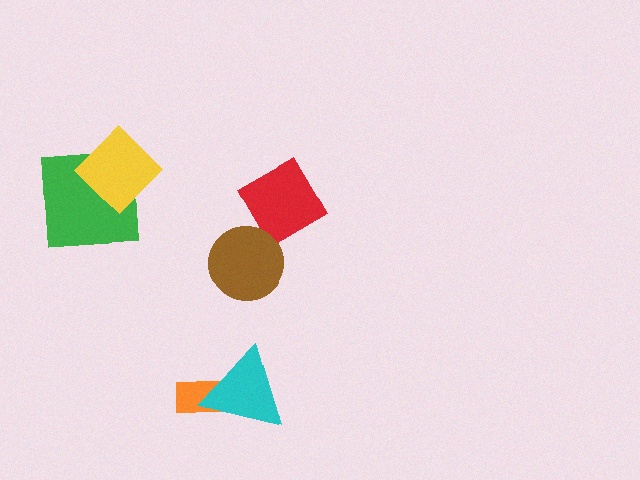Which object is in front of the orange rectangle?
The cyan triangle is in front of the orange rectangle.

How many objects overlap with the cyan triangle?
1 object overlaps with the cyan triangle.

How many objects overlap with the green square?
1 object overlaps with the green square.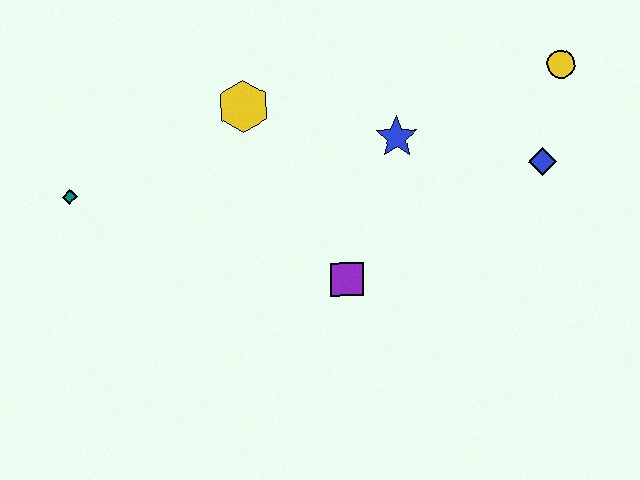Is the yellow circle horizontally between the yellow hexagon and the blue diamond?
No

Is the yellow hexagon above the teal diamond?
Yes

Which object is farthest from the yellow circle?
The teal diamond is farthest from the yellow circle.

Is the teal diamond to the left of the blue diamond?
Yes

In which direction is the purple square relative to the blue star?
The purple square is below the blue star.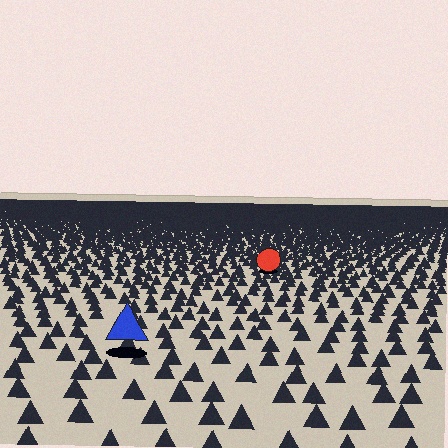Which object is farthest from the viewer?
The red circle is farthest from the viewer. It appears smaller and the ground texture around it is denser.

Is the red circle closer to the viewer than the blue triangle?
No. The blue triangle is closer — you can tell from the texture gradient: the ground texture is coarser near it.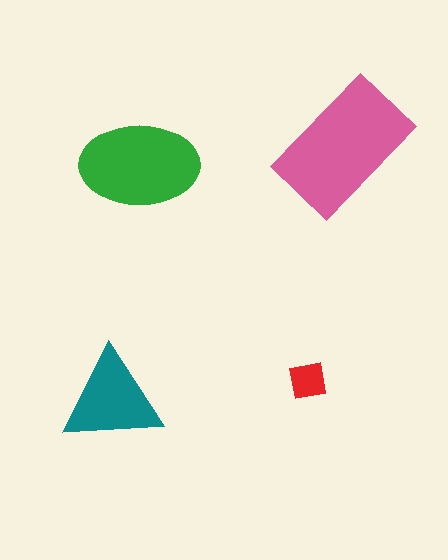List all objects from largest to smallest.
The pink rectangle, the green ellipse, the teal triangle, the red square.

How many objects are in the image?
There are 4 objects in the image.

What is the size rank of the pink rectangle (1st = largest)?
1st.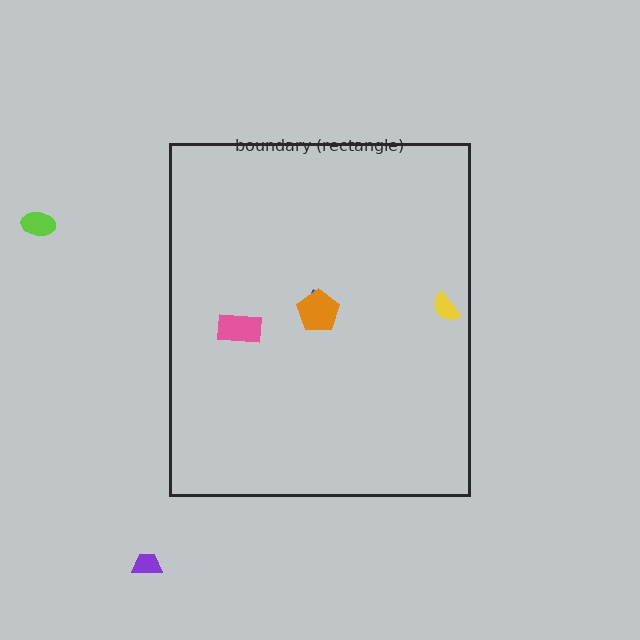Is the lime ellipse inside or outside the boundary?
Outside.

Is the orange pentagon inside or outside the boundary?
Inside.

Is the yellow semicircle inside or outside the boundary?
Inside.